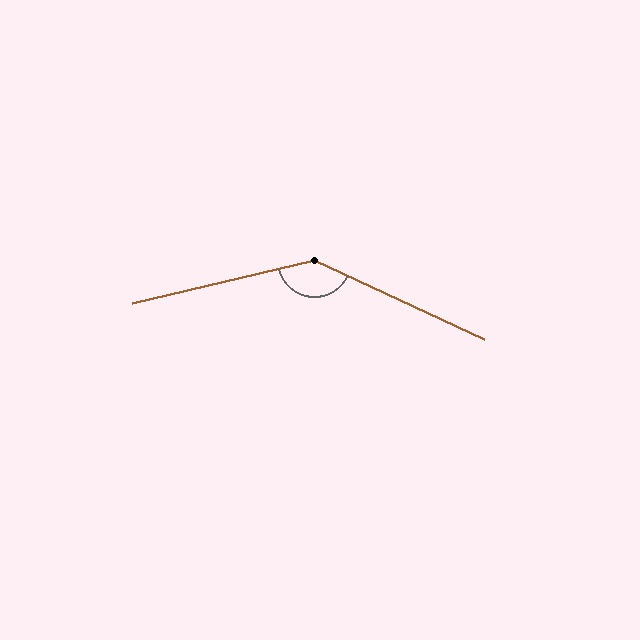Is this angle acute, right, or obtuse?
It is obtuse.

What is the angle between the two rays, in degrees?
Approximately 142 degrees.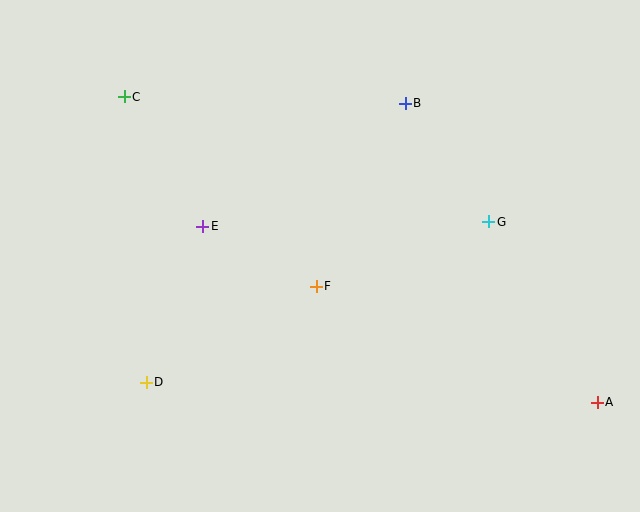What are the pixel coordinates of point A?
Point A is at (597, 402).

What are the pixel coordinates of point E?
Point E is at (203, 226).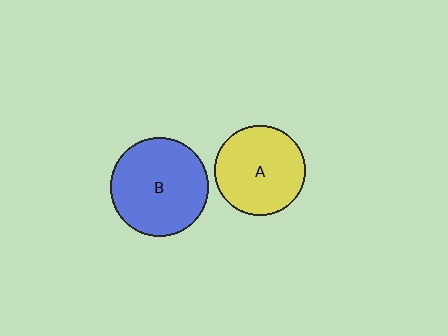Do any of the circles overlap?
No, none of the circles overlap.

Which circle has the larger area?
Circle B (blue).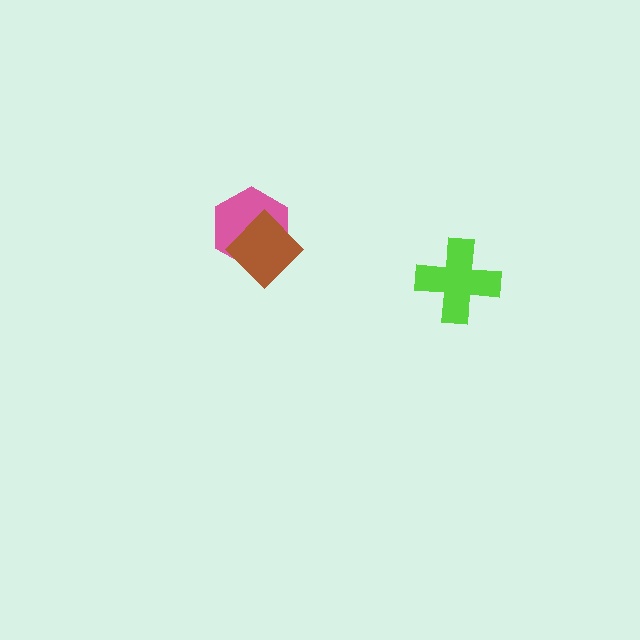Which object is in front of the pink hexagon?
The brown diamond is in front of the pink hexagon.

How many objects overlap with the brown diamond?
1 object overlaps with the brown diamond.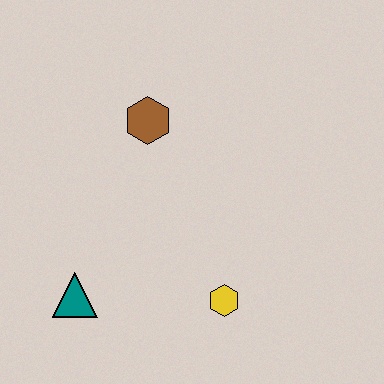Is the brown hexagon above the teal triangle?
Yes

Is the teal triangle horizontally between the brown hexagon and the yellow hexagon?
No